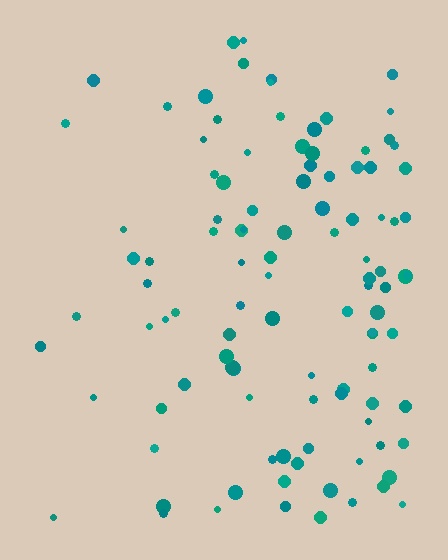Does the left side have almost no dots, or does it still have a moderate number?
Still a moderate number, just noticeably fewer than the right.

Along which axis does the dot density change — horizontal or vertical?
Horizontal.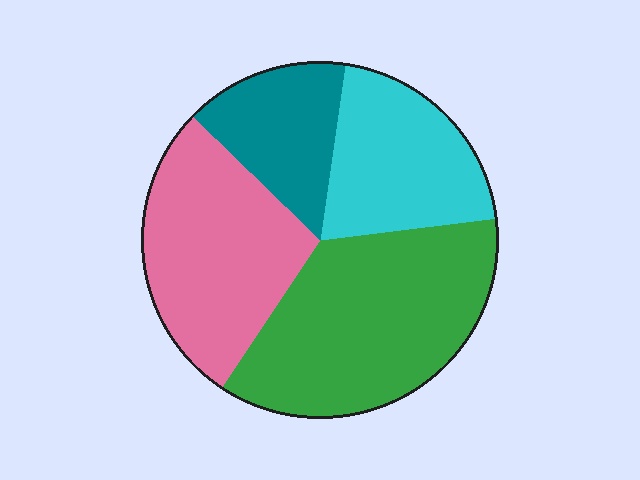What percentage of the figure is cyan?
Cyan covers around 20% of the figure.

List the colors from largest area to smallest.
From largest to smallest: green, pink, cyan, teal.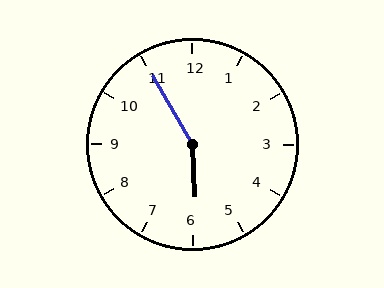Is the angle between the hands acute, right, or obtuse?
It is obtuse.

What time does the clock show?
5:55.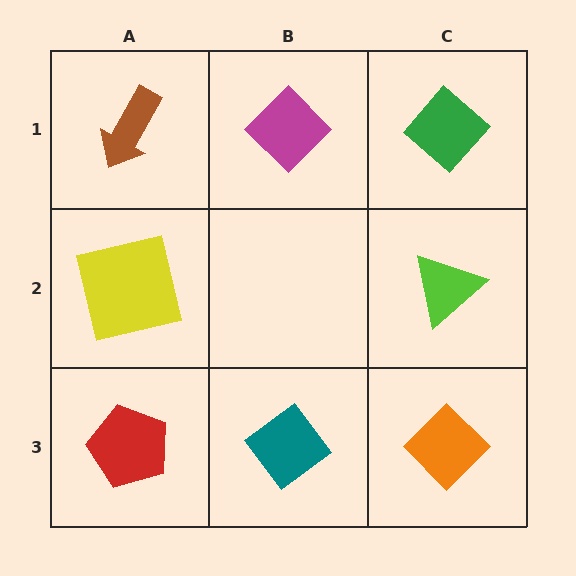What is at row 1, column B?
A magenta diamond.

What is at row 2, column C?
A lime triangle.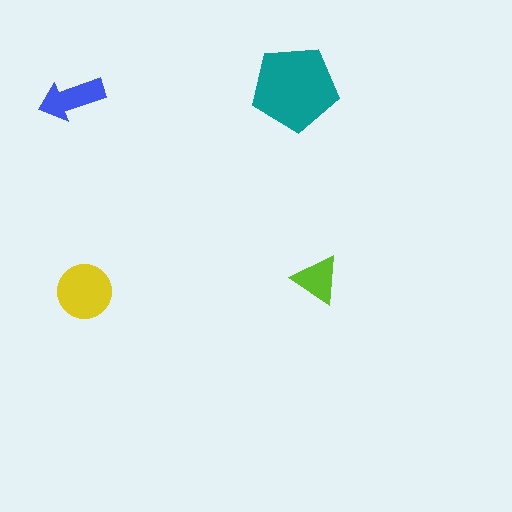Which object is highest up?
The teal pentagon is topmost.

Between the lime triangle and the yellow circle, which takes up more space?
The yellow circle.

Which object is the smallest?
The lime triangle.